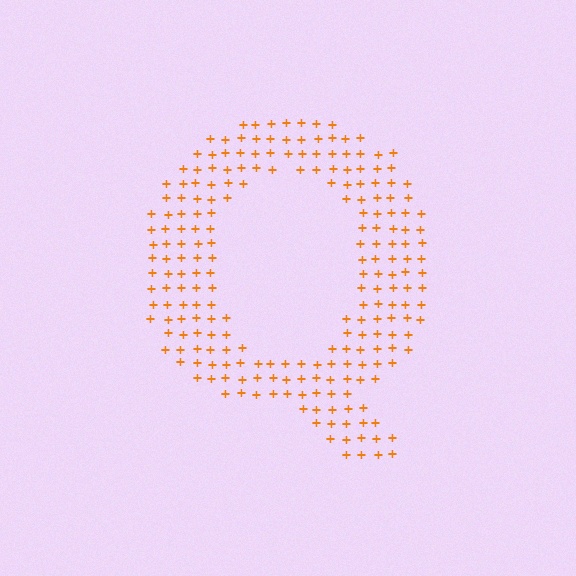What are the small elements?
The small elements are plus signs.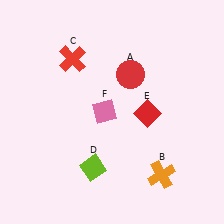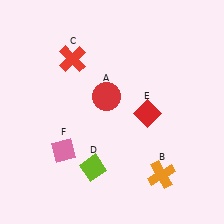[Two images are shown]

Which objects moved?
The objects that moved are: the red circle (A), the pink diamond (F).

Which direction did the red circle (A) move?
The red circle (A) moved left.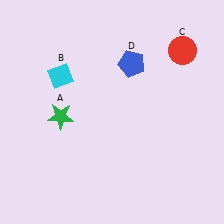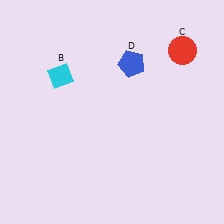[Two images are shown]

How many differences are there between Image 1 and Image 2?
There is 1 difference between the two images.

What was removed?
The green star (A) was removed in Image 2.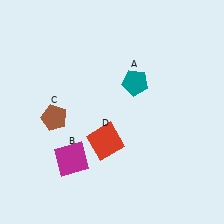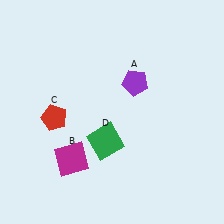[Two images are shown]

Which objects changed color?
A changed from teal to purple. C changed from brown to red. D changed from red to green.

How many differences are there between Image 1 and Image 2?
There are 3 differences between the two images.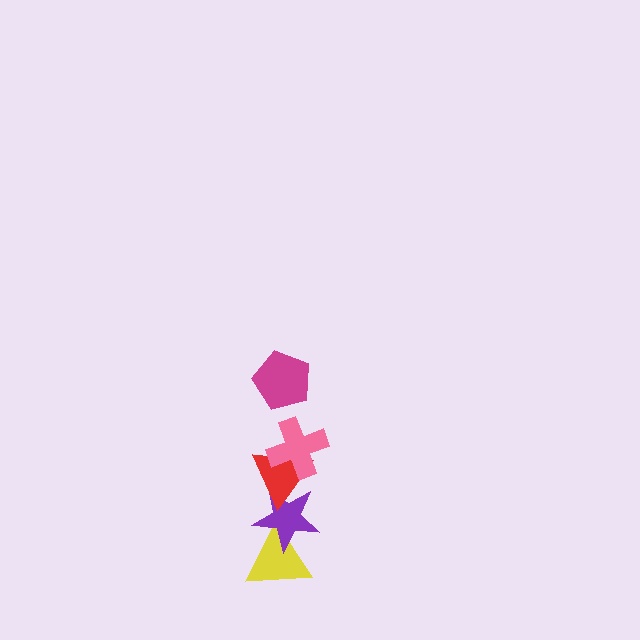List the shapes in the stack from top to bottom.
From top to bottom: the magenta pentagon, the pink cross, the red triangle, the purple star, the yellow triangle.